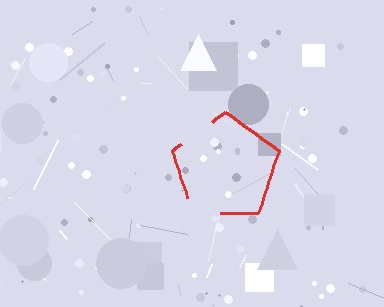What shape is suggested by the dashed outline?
The dashed outline suggests a pentagon.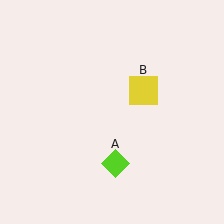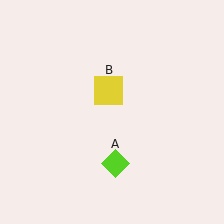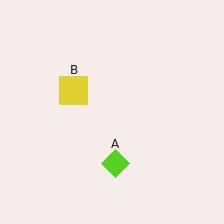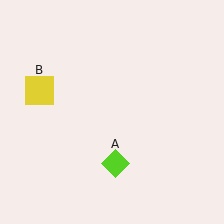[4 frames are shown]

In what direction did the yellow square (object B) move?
The yellow square (object B) moved left.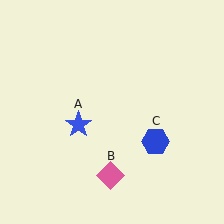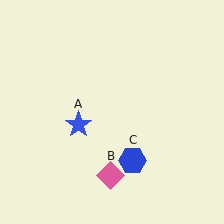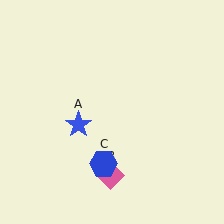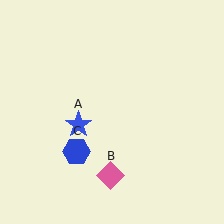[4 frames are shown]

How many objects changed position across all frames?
1 object changed position: blue hexagon (object C).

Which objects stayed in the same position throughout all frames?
Blue star (object A) and pink diamond (object B) remained stationary.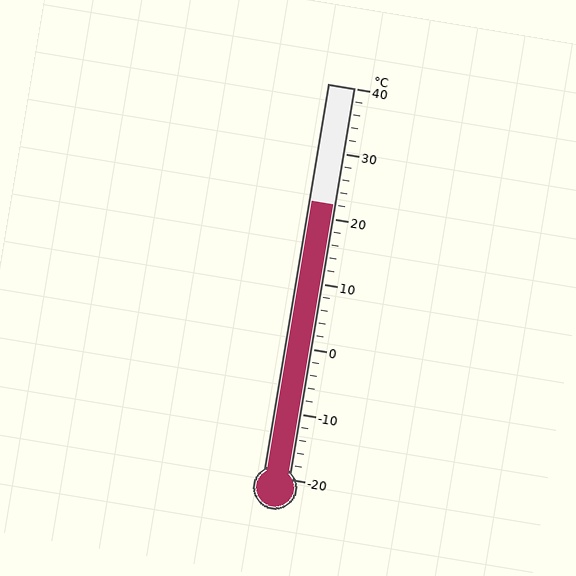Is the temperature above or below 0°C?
The temperature is above 0°C.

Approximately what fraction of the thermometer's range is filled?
The thermometer is filled to approximately 70% of its range.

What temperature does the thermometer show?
The thermometer shows approximately 22°C.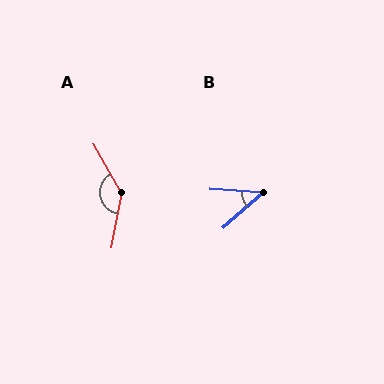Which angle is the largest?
A, at approximately 139 degrees.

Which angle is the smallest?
B, at approximately 45 degrees.